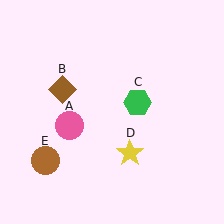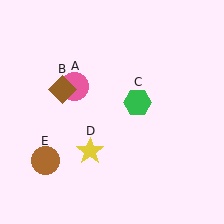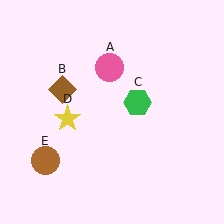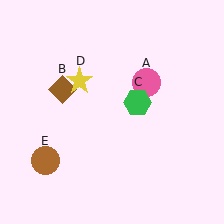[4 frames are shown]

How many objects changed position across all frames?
2 objects changed position: pink circle (object A), yellow star (object D).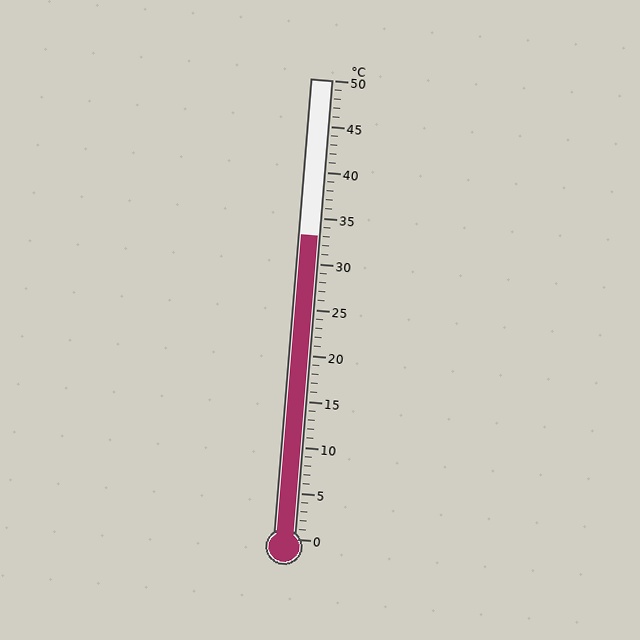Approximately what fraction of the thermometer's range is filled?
The thermometer is filled to approximately 65% of its range.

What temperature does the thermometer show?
The thermometer shows approximately 33°C.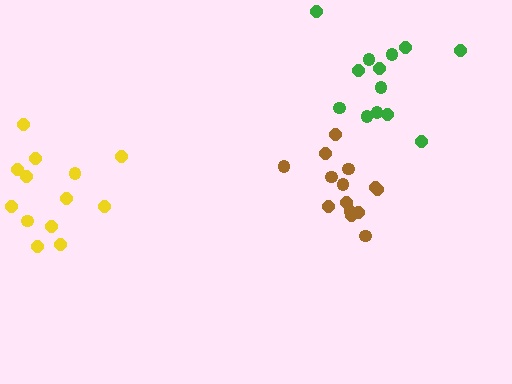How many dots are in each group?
Group 1: 14 dots, Group 2: 13 dots, Group 3: 13 dots (40 total).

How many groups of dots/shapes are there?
There are 3 groups.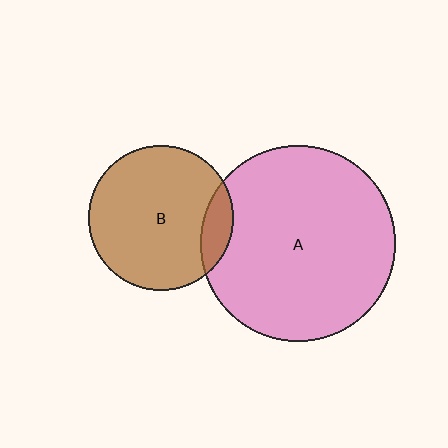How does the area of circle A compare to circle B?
Approximately 1.8 times.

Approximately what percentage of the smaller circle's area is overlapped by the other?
Approximately 10%.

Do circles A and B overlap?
Yes.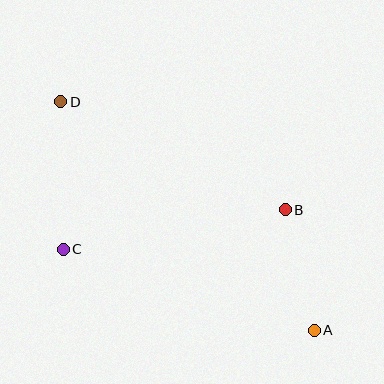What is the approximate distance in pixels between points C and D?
The distance between C and D is approximately 147 pixels.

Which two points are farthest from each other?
Points A and D are farthest from each other.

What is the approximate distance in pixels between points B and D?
The distance between B and D is approximately 249 pixels.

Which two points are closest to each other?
Points A and B are closest to each other.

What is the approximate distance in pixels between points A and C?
The distance between A and C is approximately 264 pixels.